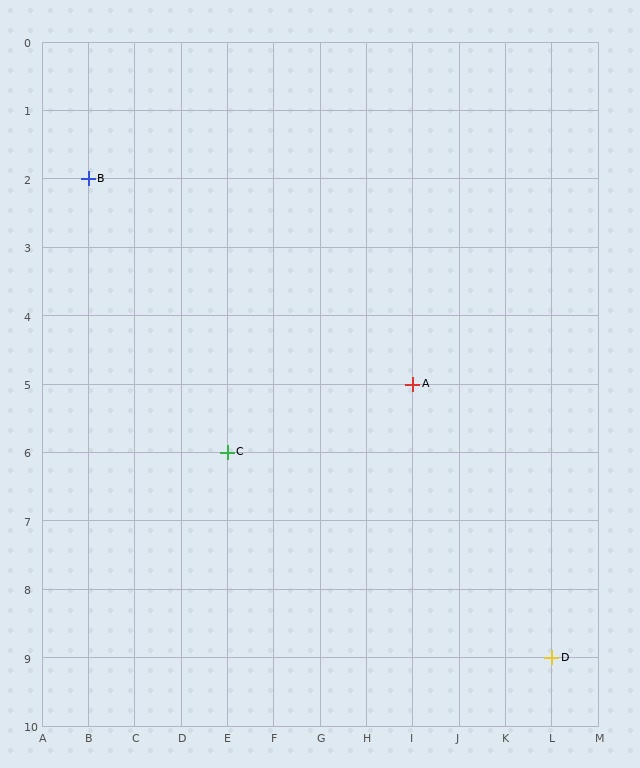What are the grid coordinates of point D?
Point D is at grid coordinates (L, 9).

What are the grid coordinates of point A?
Point A is at grid coordinates (I, 5).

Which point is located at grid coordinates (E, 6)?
Point C is at (E, 6).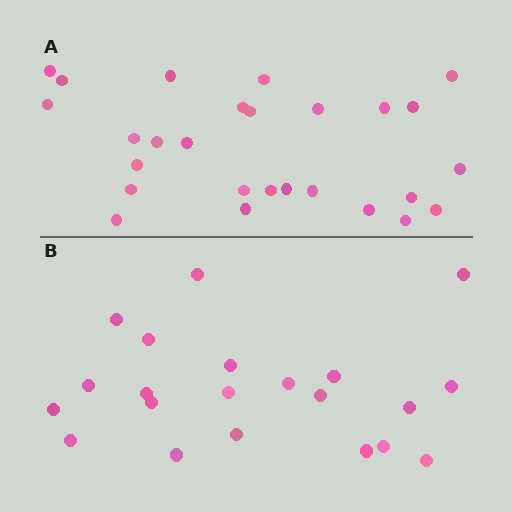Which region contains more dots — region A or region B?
Region A (the top region) has more dots.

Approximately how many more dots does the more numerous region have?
Region A has about 6 more dots than region B.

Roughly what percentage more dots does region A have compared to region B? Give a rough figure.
About 30% more.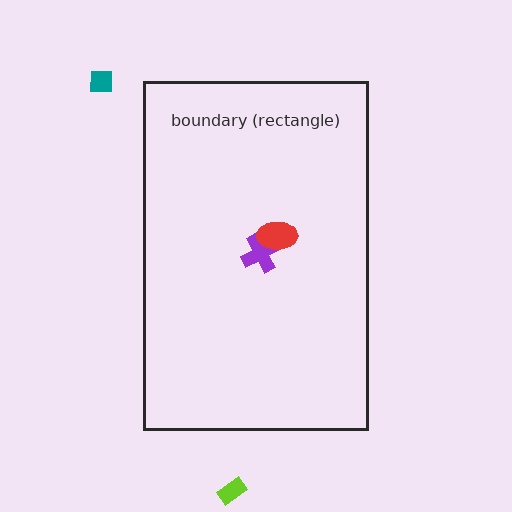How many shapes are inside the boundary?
2 inside, 2 outside.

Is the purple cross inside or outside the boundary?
Inside.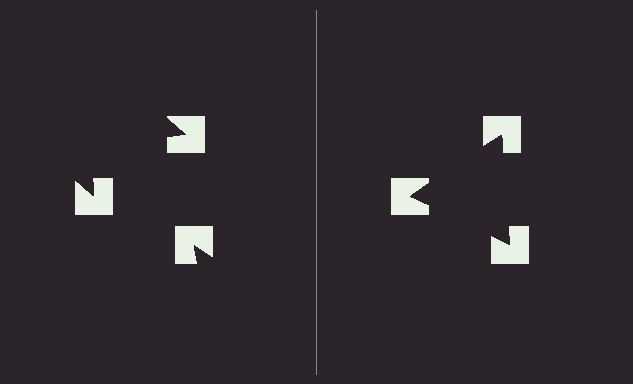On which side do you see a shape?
An illusory triangle appears on the right side. On the left side the wedge cuts are rotated, so no coherent shape forms.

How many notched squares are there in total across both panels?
6 — 3 on each side.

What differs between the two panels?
The notched squares are positioned identically on both sides; only the wedge orientations differ. On the right they align to a triangle; on the left they are misaligned.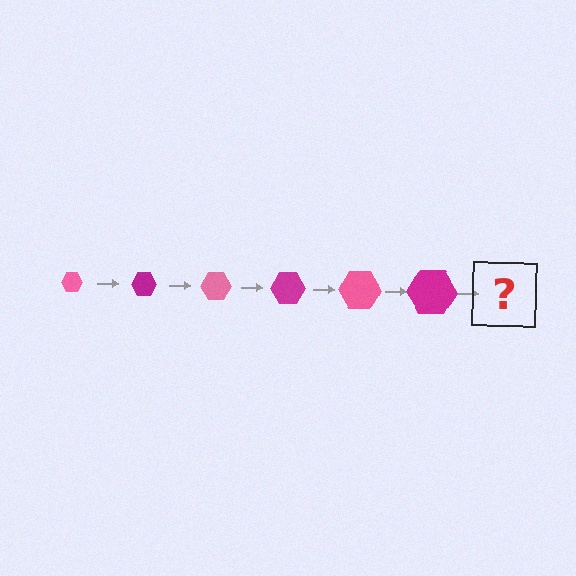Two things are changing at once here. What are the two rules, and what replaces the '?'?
The two rules are that the hexagon grows larger each step and the color cycles through pink and magenta. The '?' should be a pink hexagon, larger than the previous one.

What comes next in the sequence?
The next element should be a pink hexagon, larger than the previous one.